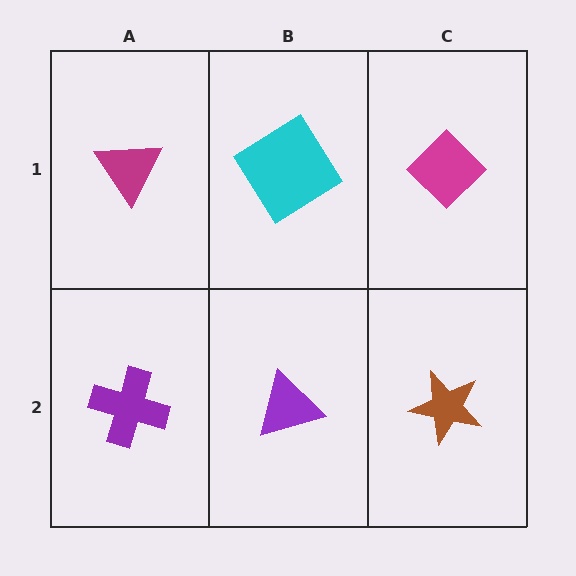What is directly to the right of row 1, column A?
A cyan diamond.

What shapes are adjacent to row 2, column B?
A cyan diamond (row 1, column B), a purple cross (row 2, column A), a brown star (row 2, column C).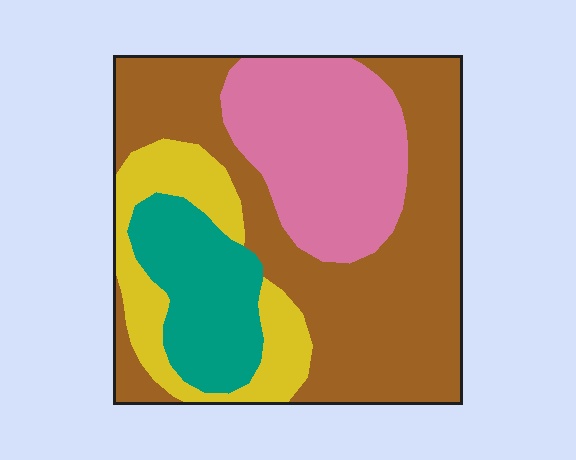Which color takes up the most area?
Brown, at roughly 45%.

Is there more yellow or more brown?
Brown.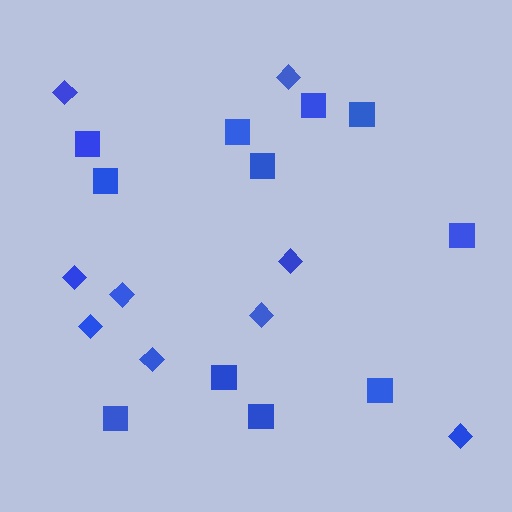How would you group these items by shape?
There are 2 groups: one group of diamonds (9) and one group of squares (11).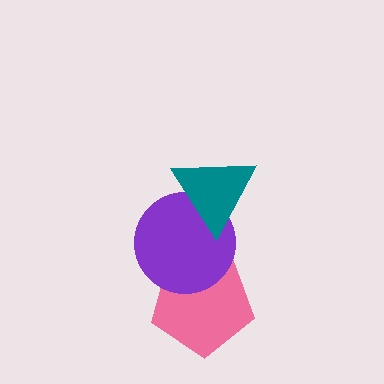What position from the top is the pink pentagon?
The pink pentagon is 3rd from the top.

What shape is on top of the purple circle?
The teal triangle is on top of the purple circle.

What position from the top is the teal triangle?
The teal triangle is 1st from the top.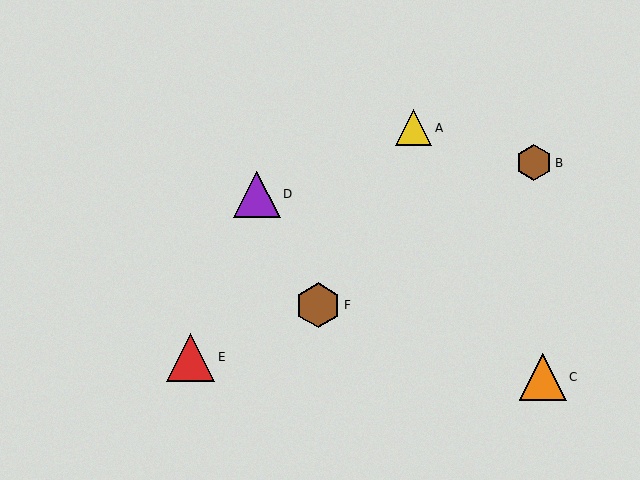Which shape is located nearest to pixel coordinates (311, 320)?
The brown hexagon (labeled F) at (318, 305) is nearest to that location.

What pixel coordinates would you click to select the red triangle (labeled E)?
Click at (190, 357) to select the red triangle E.